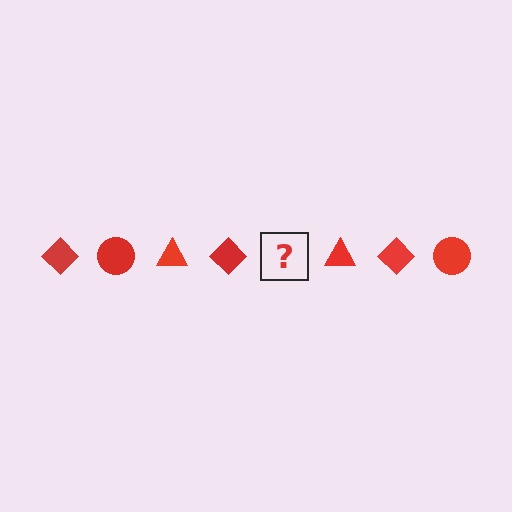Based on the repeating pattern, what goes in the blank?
The blank should be a red circle.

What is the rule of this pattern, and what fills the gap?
The rule is that the pattern cycles through diamond, circle, triangle shapes in red. The gap should be filled with a red circle.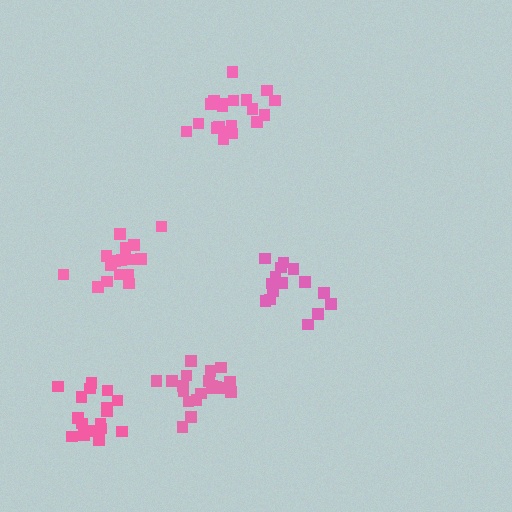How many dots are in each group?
Group 1: 21 dots, Group 2: 21 dots, Group 3: 17 dots, Group 4: 16 dots, Group 5: 17 dots (92 total).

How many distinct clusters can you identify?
There are 5 distinct clusters.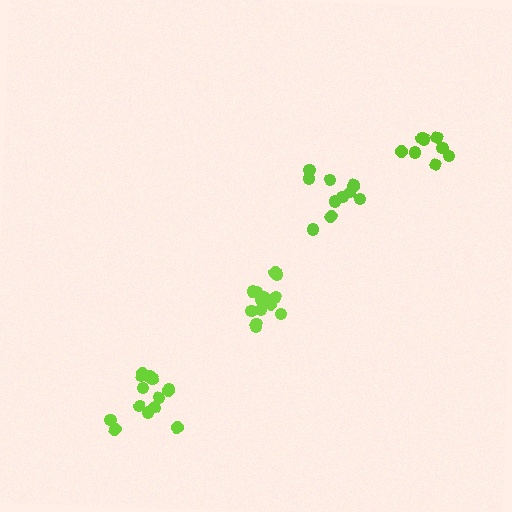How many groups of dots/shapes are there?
There are 4 groups.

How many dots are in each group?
Group 1: 11 dots, Group 2: 8 dots, Group 3: 14 dots, Group 4: 14 dots (47 total).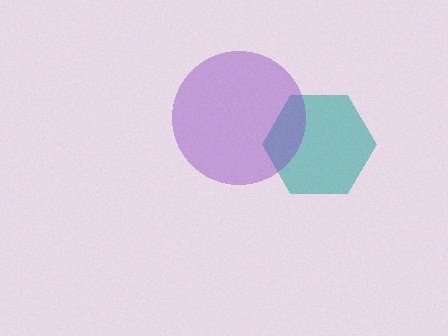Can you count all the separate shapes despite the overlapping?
Yes, there are 2 separate shapes.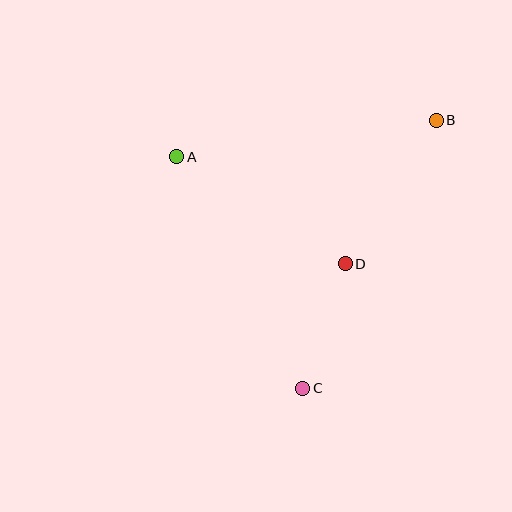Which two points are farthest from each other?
Points B and C are farthest from each other.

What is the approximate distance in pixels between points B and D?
The distance between B and D is approximately 170 pixels.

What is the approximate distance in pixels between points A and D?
The distance between A and D is approximately 200 pixels.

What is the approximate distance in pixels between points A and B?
The distance between A and B is approximately 262 pixels.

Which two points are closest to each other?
Points C and D are closest to each other.